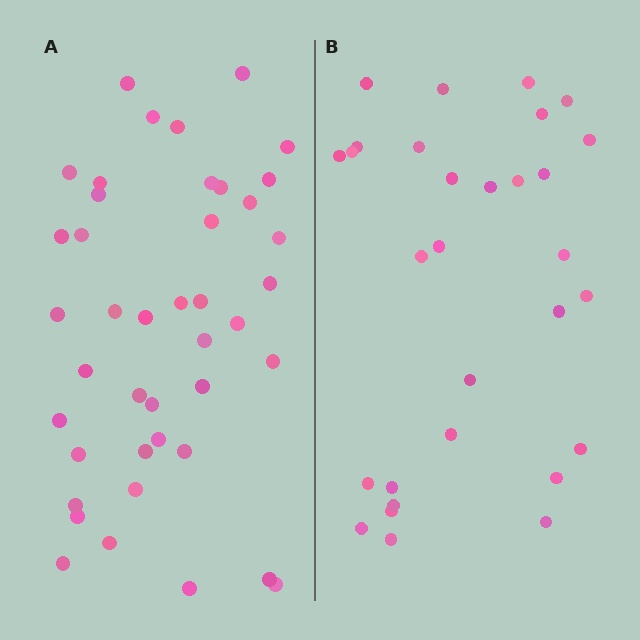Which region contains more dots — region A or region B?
Region A (the left region) has more dots.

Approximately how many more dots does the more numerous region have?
Region A has roughly 12 or so more dots than region B.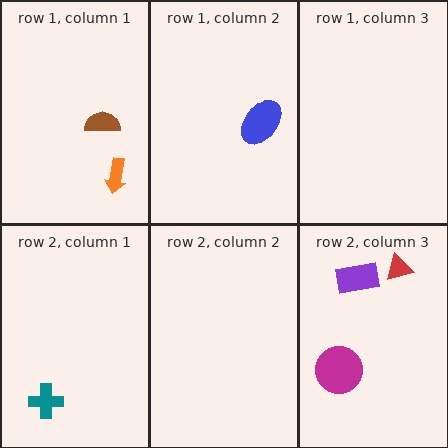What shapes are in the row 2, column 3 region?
The red triangle, the purple rectangle, the magenta circle.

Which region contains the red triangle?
The row 2, column 3 region.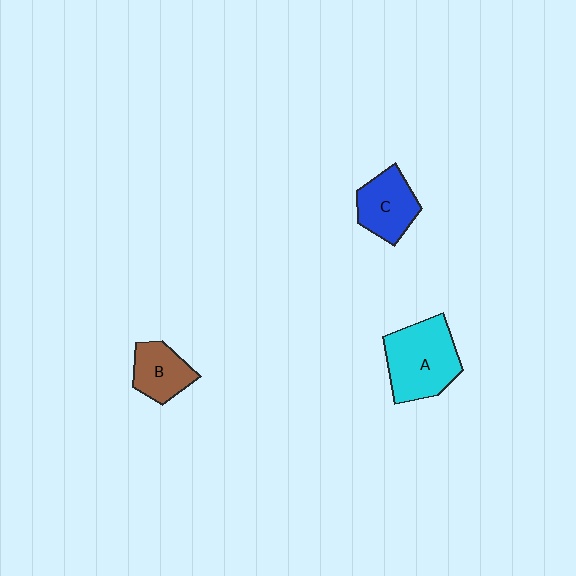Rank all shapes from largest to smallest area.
From largest to smallest: A (cyan), C (blue), B (brown).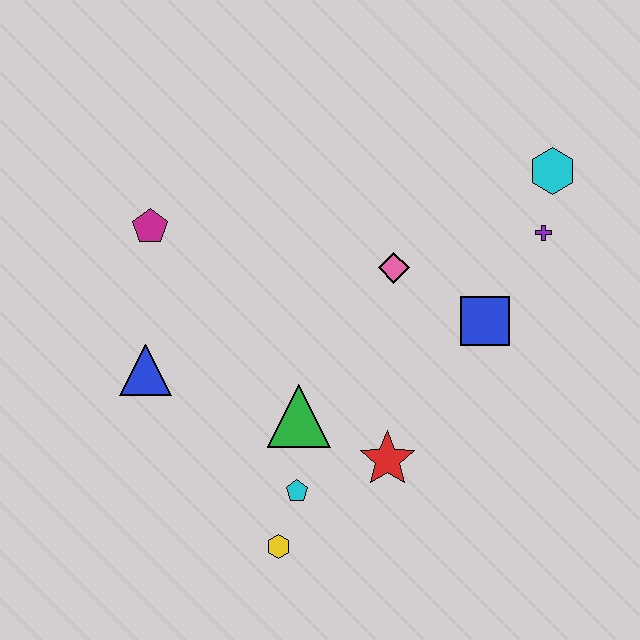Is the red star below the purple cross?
Yes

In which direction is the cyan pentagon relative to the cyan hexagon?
The cyan pentagon is below the cyan hexagon.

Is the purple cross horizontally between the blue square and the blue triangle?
No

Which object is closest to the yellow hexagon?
The cyan pentagon is closest to the yellow hexagon.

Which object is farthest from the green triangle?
The cyan hexagon is farthest from the green triangle.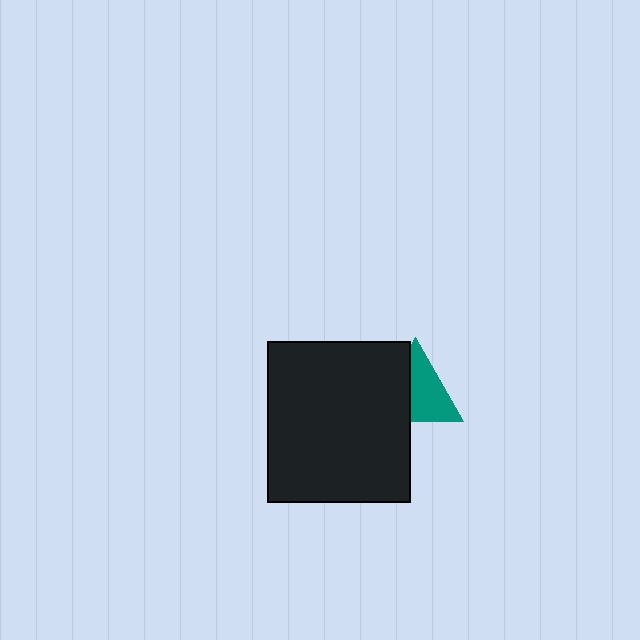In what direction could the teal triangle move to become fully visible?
The teal triangle could move right. That would shift it out from behind the black rectangle entirely.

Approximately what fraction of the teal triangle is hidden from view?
Roughly 43% of the teal triangle is hidden behind the black rectangle.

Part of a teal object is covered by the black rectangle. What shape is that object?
It is a triangle.